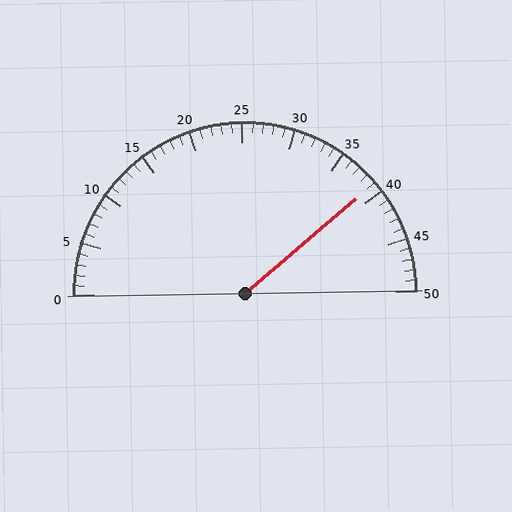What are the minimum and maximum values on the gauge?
The gauge ranges from 0 to 50.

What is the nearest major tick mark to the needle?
The nearest major tick mark is 40.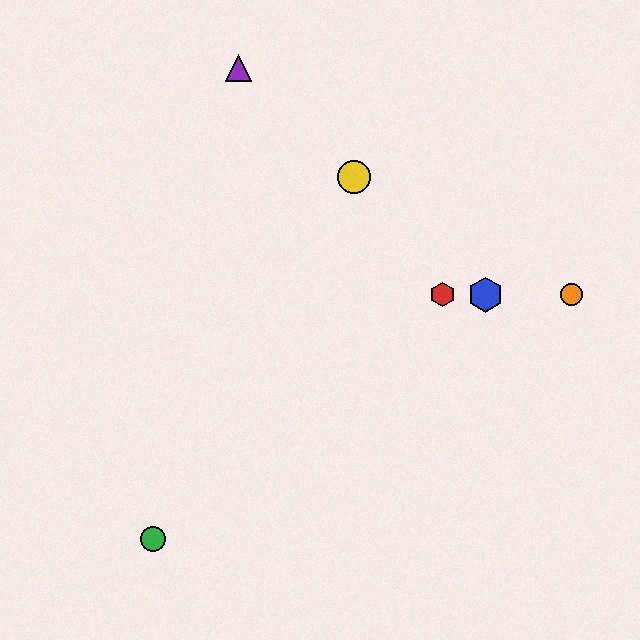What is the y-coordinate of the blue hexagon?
The blue hexagon is at y≈295.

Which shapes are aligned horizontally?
The red hexagon, the blue hexagon, the orange circle are aligned horizontally.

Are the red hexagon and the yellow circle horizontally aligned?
No, the red hexagon is at y≈295 and the yellow circle is at y≈177.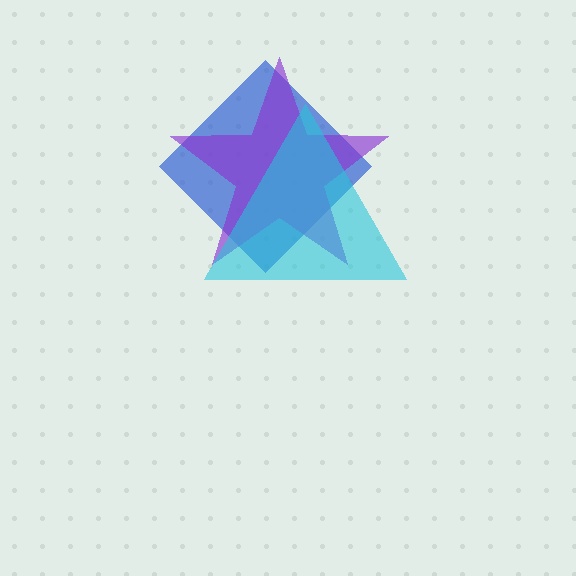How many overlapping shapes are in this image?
There are 3 overlapping shapes in the image.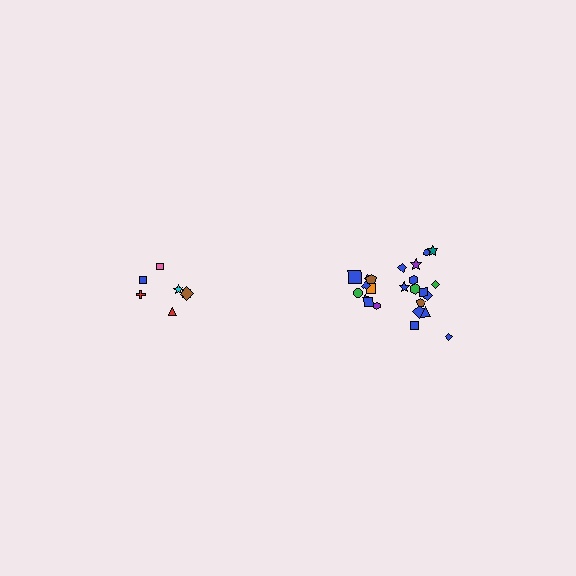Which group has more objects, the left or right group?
The right group.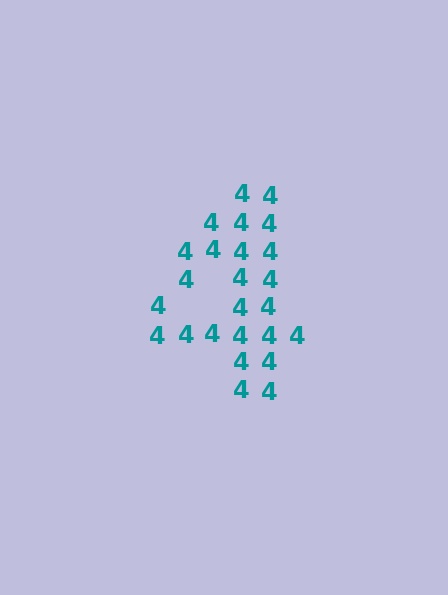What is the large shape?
The large shape is the digit 4.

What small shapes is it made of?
It is made of small digit 4's.